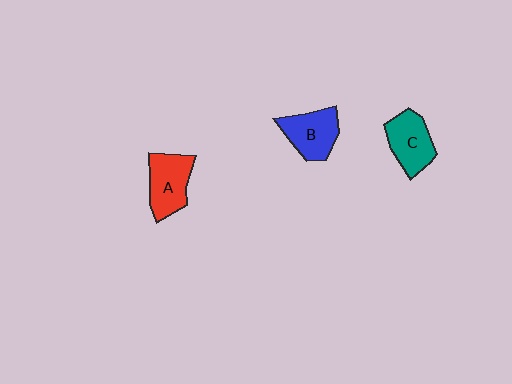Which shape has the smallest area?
Shape C (teal).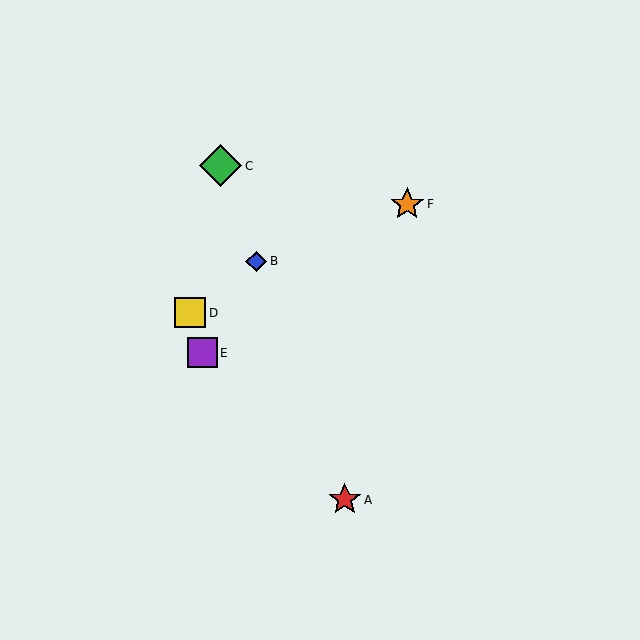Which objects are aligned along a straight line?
Objects A, B, C are aligned along a straight line.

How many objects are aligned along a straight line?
3 objects (A, B, C) are aligned along a straight line.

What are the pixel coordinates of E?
Object E is at (202, 353).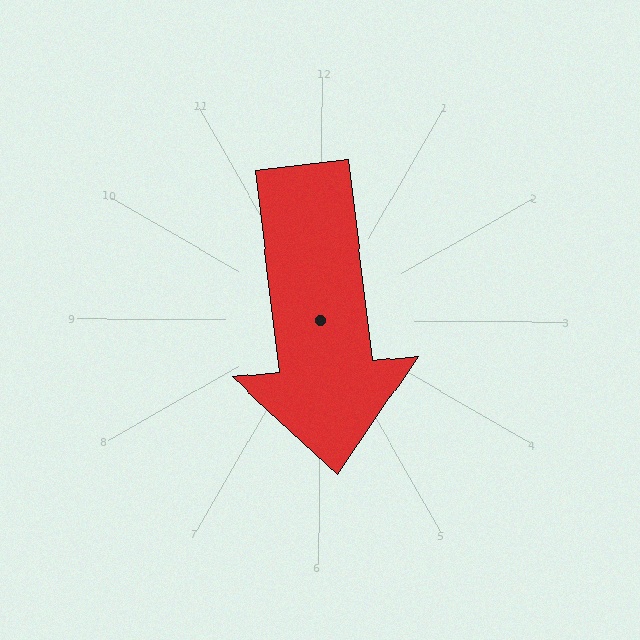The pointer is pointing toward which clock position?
Roughly 6 o'clock.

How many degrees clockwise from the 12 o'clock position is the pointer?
Approximately 173 degrees.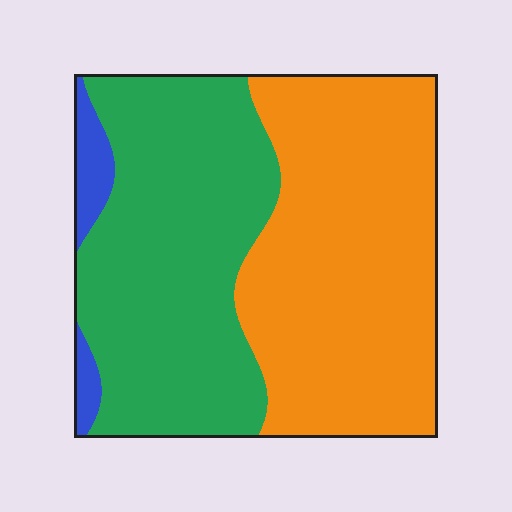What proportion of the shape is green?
Green takes up between a third and a half of the shape.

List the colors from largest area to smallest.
From largest to smallest: orange, green, blue.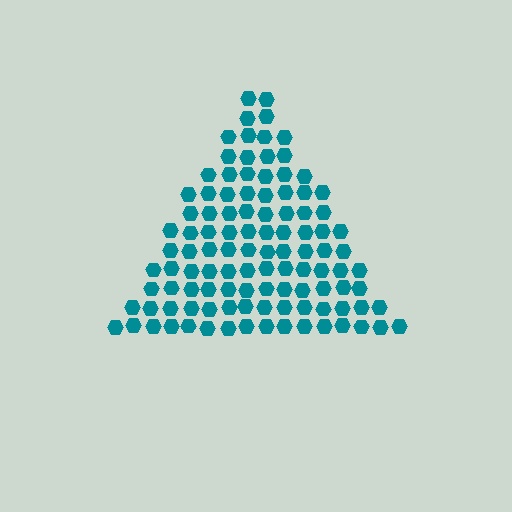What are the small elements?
The small elements are hexagons.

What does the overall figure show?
The overall figure shows a triangle.